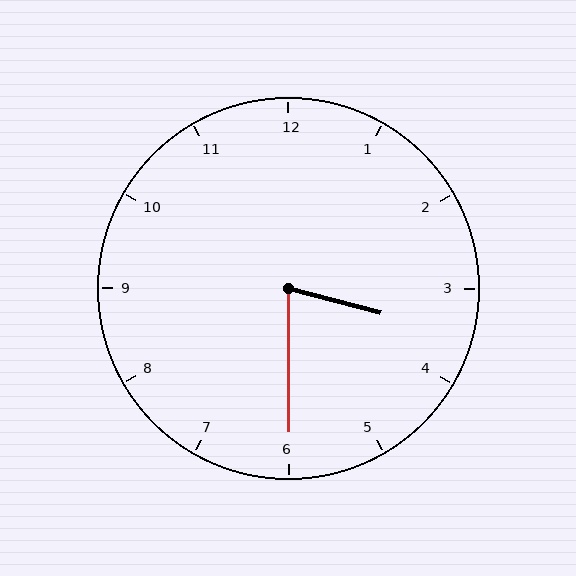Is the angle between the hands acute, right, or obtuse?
It is acute.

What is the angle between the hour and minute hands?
Approximately 75 degrees.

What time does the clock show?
3:30.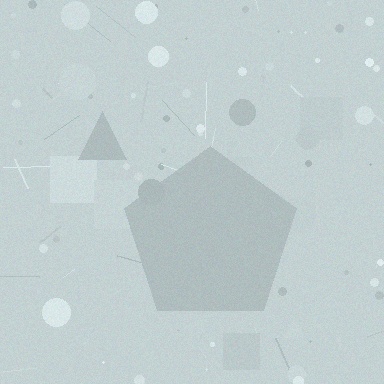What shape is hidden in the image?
A pentagon is hidden in the image.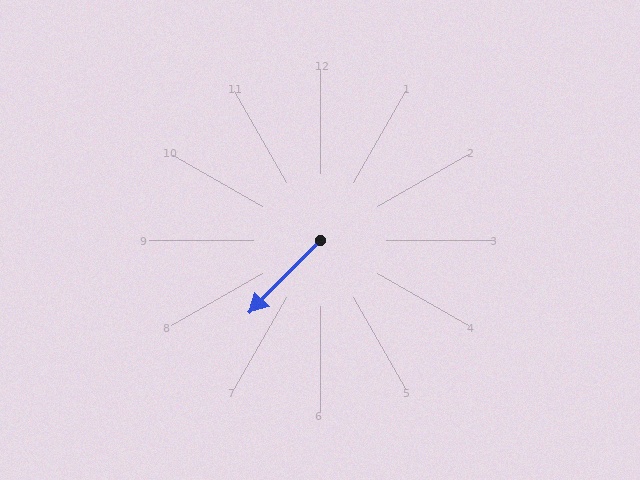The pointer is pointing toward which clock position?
Roughly 7 o'clock.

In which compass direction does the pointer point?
Southwest.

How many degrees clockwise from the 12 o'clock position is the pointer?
Approximately 224 degrees.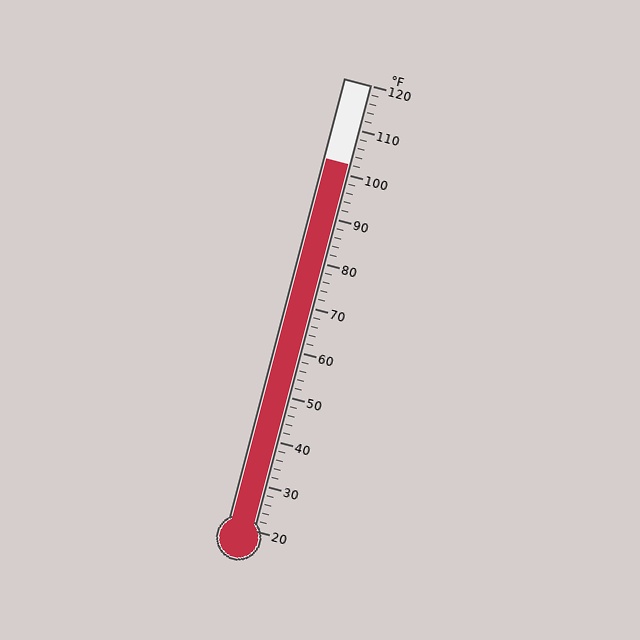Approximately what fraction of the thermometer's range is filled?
The thermometer is filled to approximately 80% of its range.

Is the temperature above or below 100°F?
The temperature is above 100°F.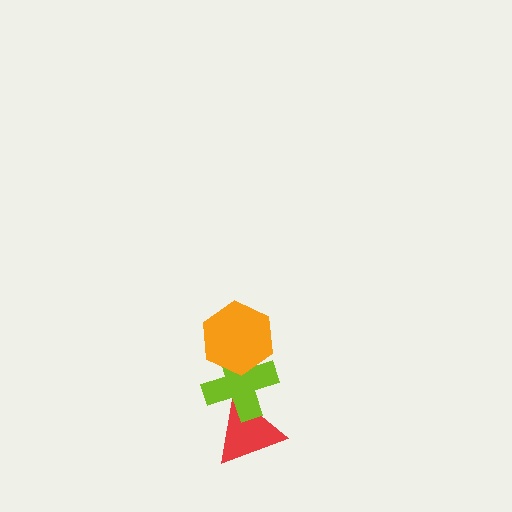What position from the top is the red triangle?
The red triangle is 3rd from the top.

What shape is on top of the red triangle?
The lime cross is on top of the red triangle.